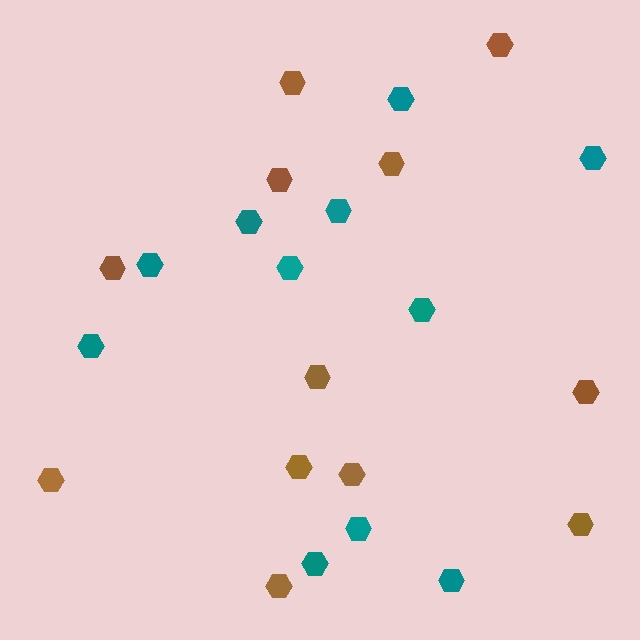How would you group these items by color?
There are 2 groups: one group of teal hexagons (11) and one group of brown hexagons (12).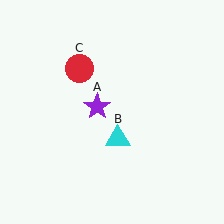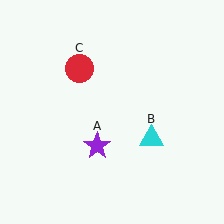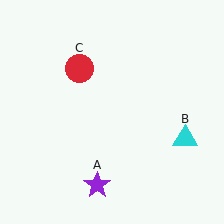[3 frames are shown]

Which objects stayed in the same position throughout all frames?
Red circle (object C) remained stationary.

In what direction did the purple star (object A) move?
The purple star (object A) moved down.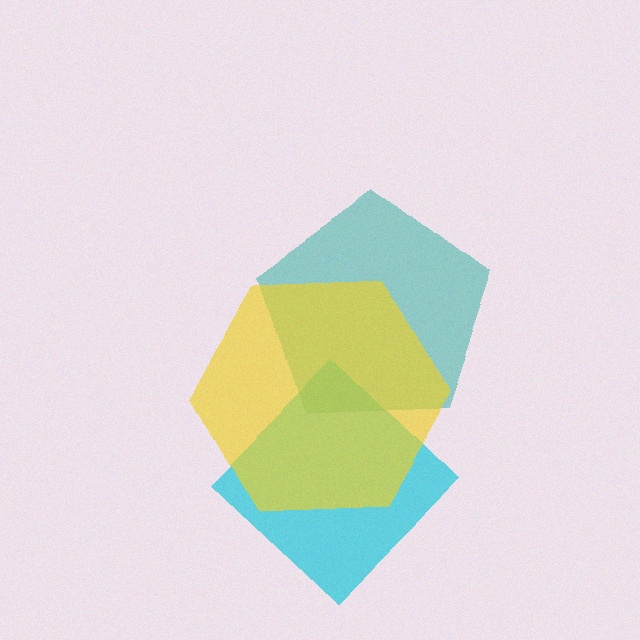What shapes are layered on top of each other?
The layered shapes are: a cyan diamond, a teal pentagon, a yellow hexagon.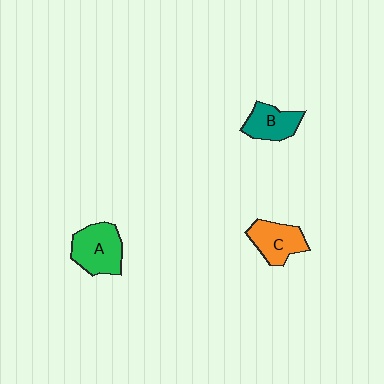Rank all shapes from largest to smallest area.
From largest to smallest: A (green), C (orange), B (teal).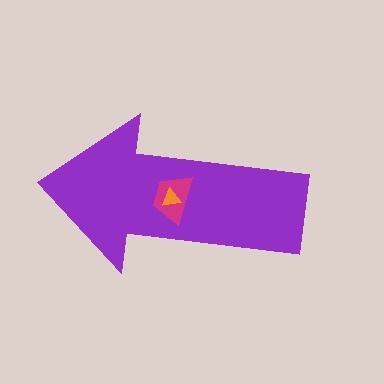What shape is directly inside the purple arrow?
The magenta trapezoid.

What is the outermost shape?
The purple arrow.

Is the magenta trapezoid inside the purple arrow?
Yes.